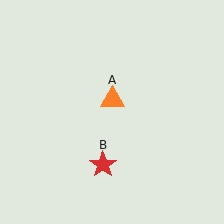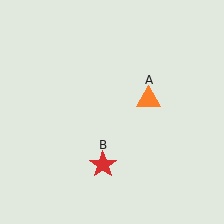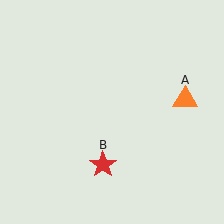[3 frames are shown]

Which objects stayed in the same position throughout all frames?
Red star (object B) remained stationary.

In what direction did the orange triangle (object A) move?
The orange triangle (object A) moved right.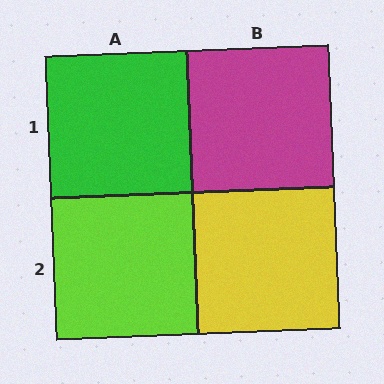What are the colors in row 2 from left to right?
Lime, yellow.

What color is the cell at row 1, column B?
Magenta.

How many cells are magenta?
1 cell is magenta.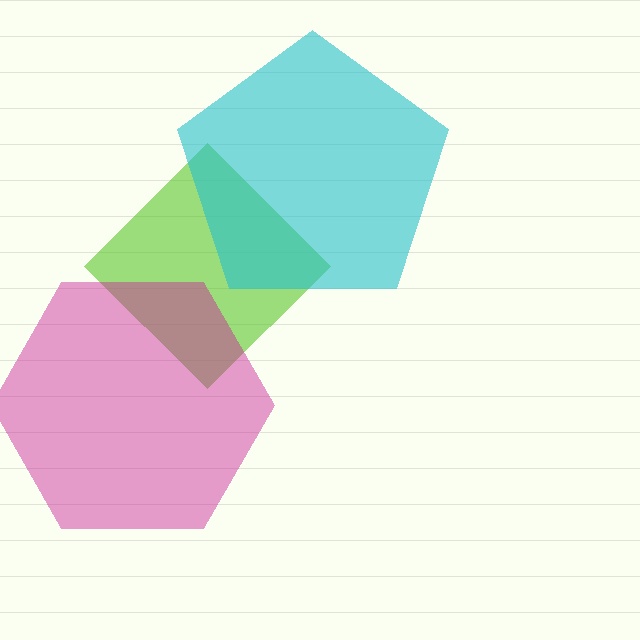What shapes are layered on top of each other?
The layered shapes are: a lime diamond, a magenta hexagon, a cyan pentagon.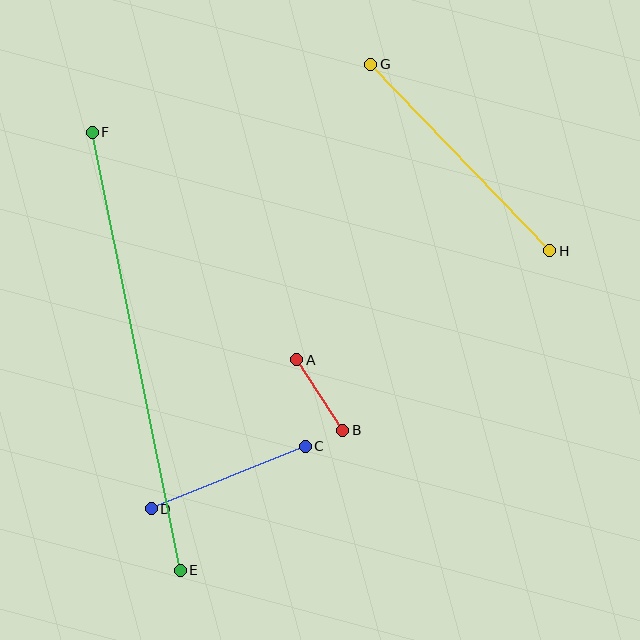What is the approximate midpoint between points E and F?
The midpoint is at approximately (136, 351) pixels.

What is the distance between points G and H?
The distance is approximately 258 pixels.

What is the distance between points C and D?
The distance is approximately 167 pixels.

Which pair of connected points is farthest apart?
Points E and F are farthest apart.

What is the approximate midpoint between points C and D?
The midpoint is at approximately (228, 478) pixels.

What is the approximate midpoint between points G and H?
The midpoint is at approximately (460, 158) pixels.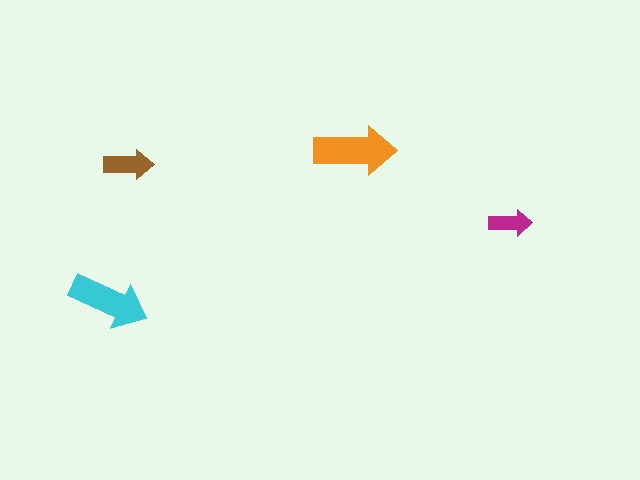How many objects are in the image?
There are 4 objects in the image.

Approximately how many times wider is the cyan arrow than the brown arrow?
About 1.5 times wider.